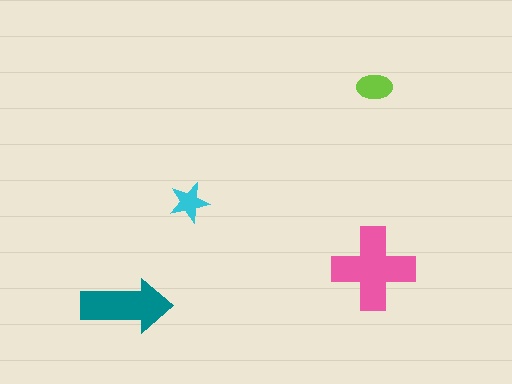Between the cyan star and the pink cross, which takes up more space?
The pink cross.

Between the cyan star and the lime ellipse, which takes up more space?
The lime ellipse.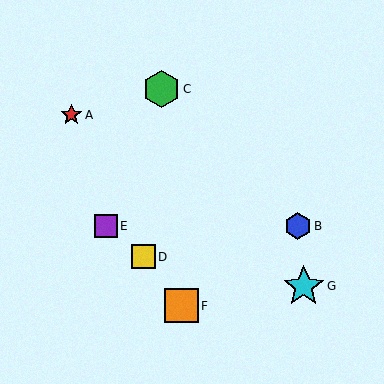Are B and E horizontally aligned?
Yes, both are at y≈226.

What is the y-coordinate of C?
Object C is at y≈89.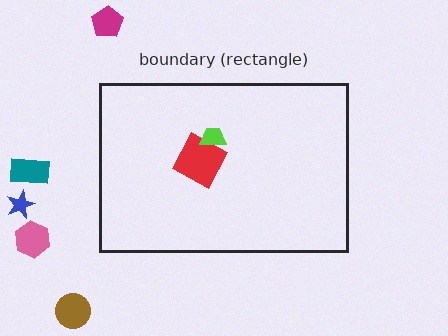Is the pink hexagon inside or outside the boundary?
Outside.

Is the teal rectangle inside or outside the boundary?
Outside.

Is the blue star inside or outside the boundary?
Outside.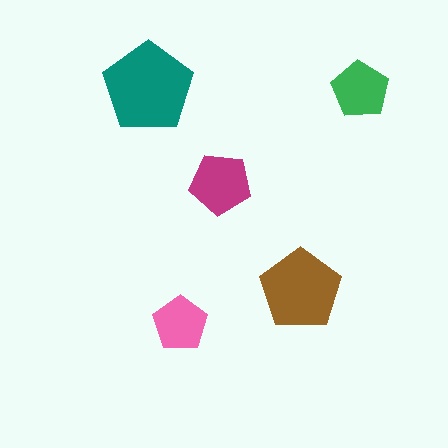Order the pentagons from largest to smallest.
the teal one, the brown one, the magenta one, the green one, the pink one.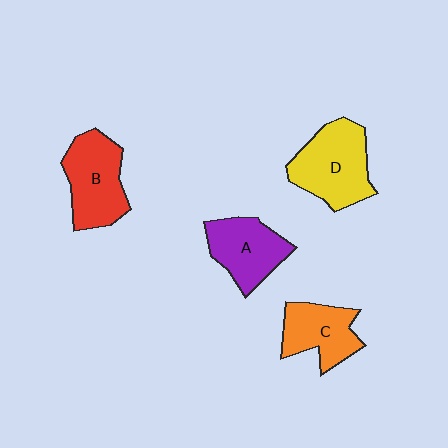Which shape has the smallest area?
Shape C (orange).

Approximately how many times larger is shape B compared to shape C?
Approximately 1.2 times.